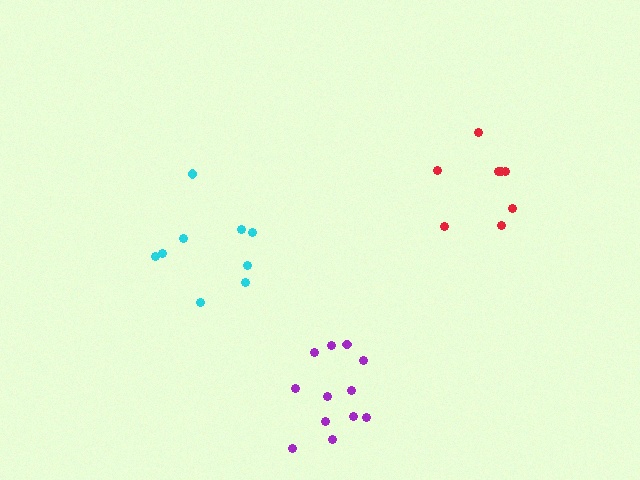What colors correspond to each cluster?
The clusters are colored: red, purple, cyan.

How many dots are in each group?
Group 1: 8 dots, Group 2: 12 dots, Group 3: 9 dots (29 total).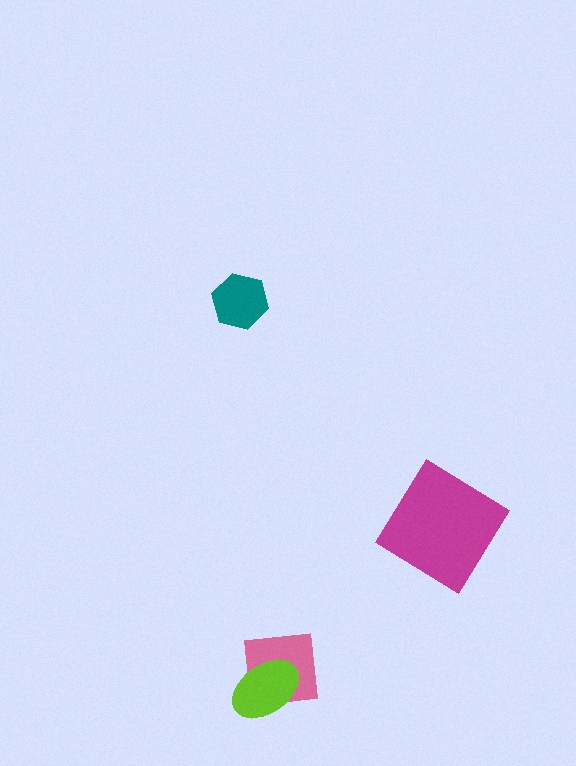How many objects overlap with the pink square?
1 object overlaps with the pink square.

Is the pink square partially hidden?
Yes, it is partially covered by another shape.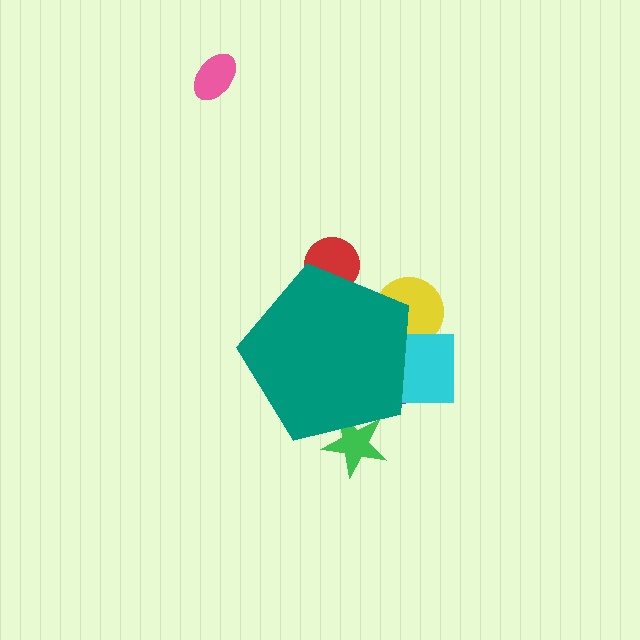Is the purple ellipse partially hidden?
Yes, the purple ellipse is partially hidden behind the teal pentagon.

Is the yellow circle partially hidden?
Yes, the yellow circle is partially hidden behind the teal pentagon.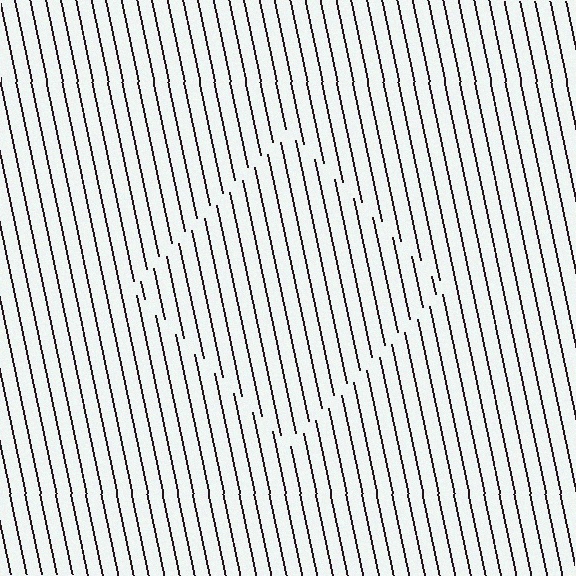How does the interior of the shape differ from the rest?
The interior of the shape contains the same grating, shifted by half a period — the contour is defined by the phase discontinuity where line-ends from the inner and outer gratings abut.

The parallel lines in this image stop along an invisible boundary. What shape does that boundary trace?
An illusory square. The interior of the shape contains the same grating, shifted by half a period — the contour is defined by the phase discontinuity where line-ends from the inner and outer gratings abut.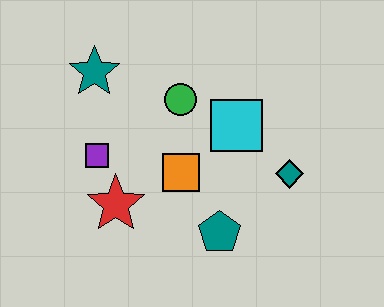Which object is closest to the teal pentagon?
The orange square is closest to the teal pentagon.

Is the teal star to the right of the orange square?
No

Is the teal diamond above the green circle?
No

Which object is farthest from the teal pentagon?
The teal star is farthest from the teal pentagon.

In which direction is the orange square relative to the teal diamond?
The orange square is to the left of the teal diamond.